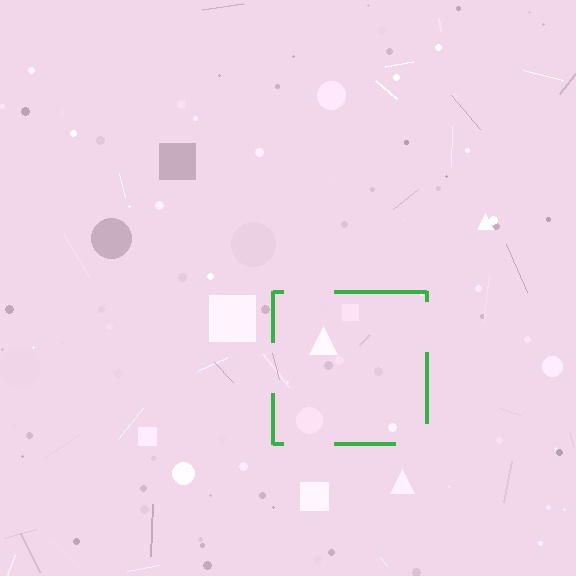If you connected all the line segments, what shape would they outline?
They would outline a square.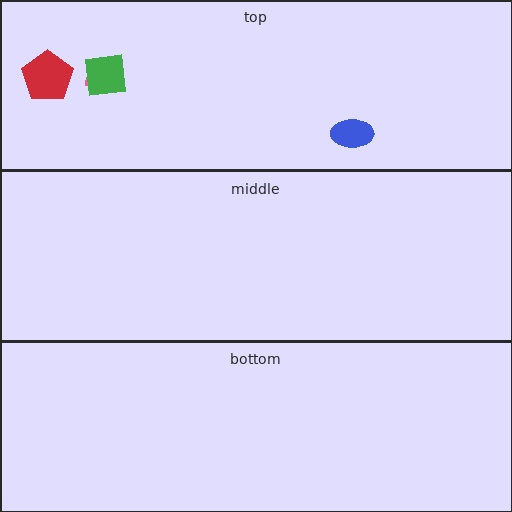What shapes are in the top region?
The blue ellipse, the pink semicircle, the red pentagon, the green square.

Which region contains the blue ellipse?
The top region.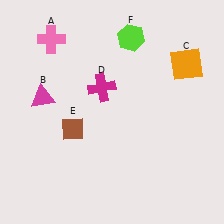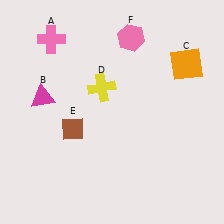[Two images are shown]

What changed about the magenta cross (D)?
In Image 1, D is magenta. In Image 2, it changed to yellow.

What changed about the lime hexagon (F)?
In Image 1, F is lime. In Image 2, it changed to pink.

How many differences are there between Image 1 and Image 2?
There are 2 differences between the two images.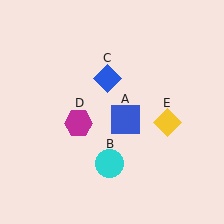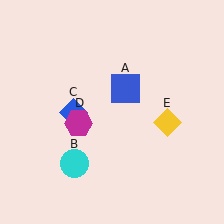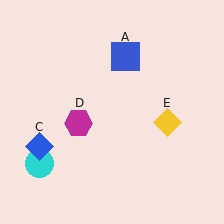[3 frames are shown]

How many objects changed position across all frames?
3 objects changed position: blue square (object A), cyan circle (object B), blue diamond (object C).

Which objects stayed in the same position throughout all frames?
Magenta hexagon (object D) and yellow diamond (object E) remained stationary.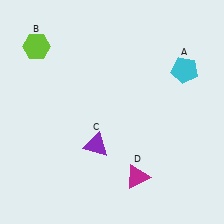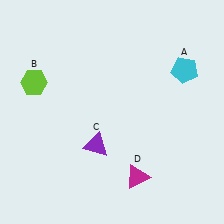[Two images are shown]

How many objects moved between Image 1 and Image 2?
1 object moved between the two images.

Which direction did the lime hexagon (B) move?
The lime hexagon (B) moved down.